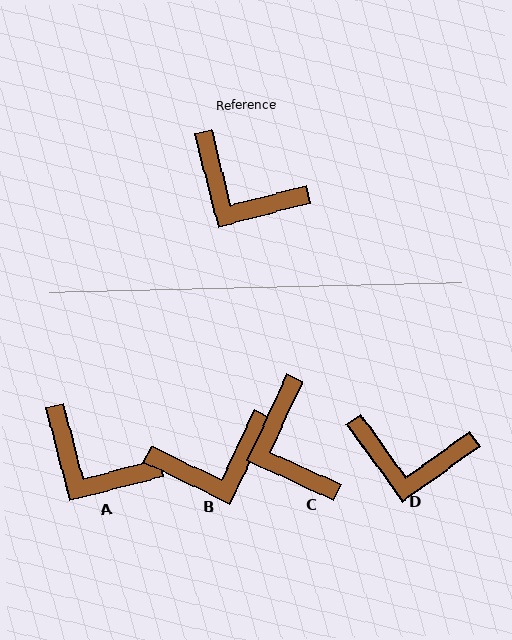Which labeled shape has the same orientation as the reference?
A.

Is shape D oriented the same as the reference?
No, it is off by about 21 degrees.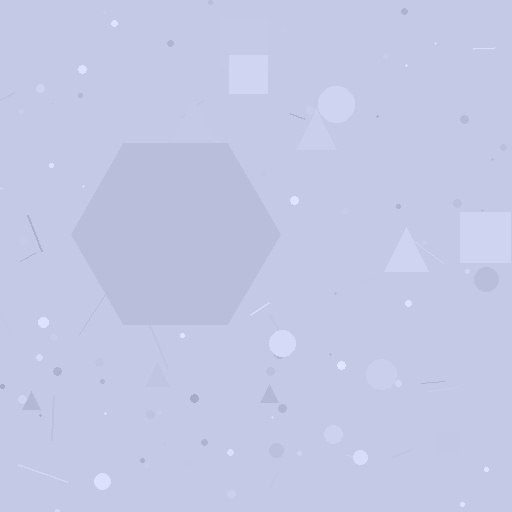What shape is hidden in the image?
A hexagon is hidden in the image.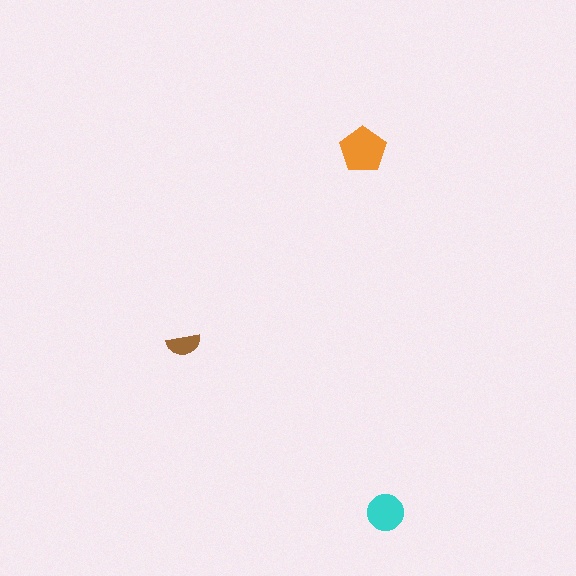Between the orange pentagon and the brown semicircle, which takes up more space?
The orange pentagon.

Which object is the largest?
The orange pentagon.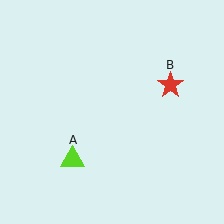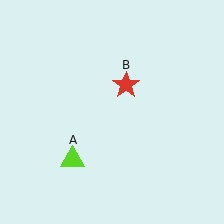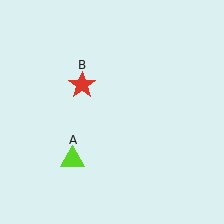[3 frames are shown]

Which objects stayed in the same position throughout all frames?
Lime triangle (object A) remained stationary.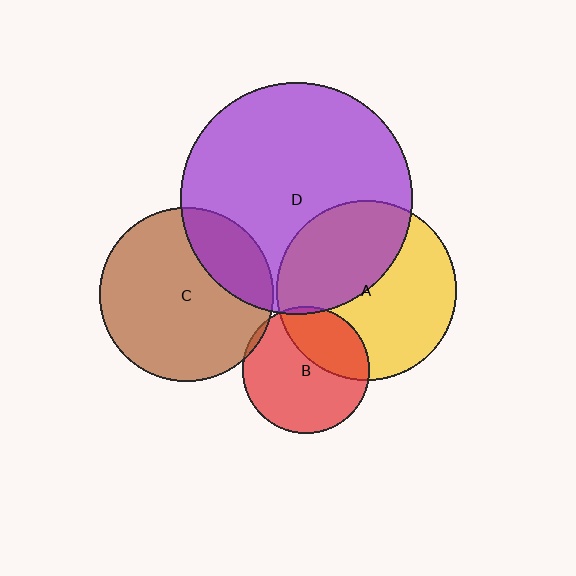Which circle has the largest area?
Circle D (purple).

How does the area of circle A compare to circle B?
Approximately 2.0 times.